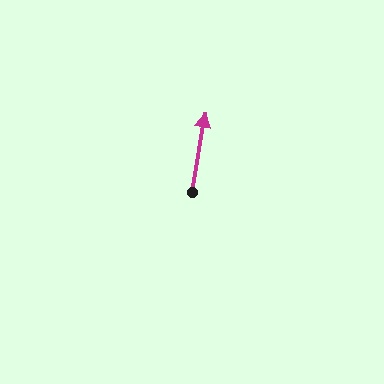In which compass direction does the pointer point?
North.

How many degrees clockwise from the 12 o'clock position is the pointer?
Approximately 9 degrees.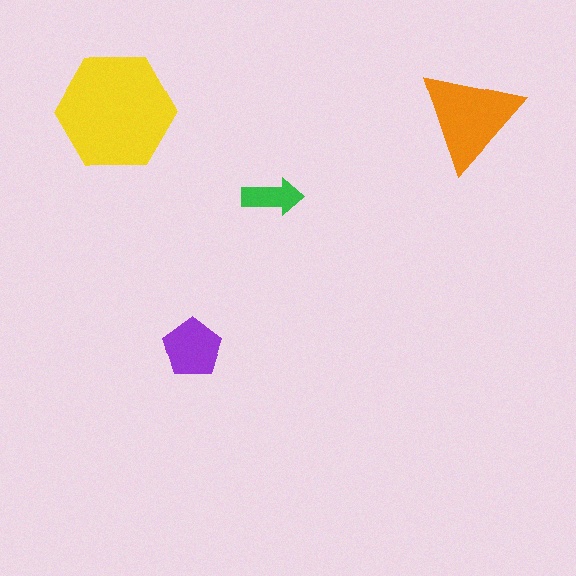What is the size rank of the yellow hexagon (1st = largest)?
1st.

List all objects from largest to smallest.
The yellow hexagon, the orange triangle, the purple pentagon, the green arrow.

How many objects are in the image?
There are 4 objects in the image.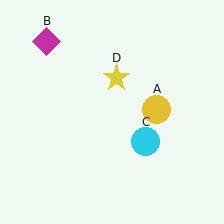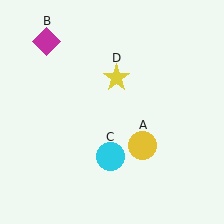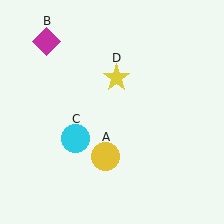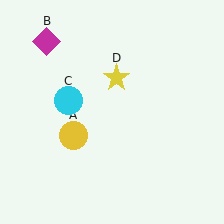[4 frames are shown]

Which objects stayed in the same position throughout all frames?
Magenta diamond (object B) and yellow star (object D) remained stationary.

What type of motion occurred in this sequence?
The yellow circle (object A), cyan circle (object C) rotated clockwise around the center of the scene.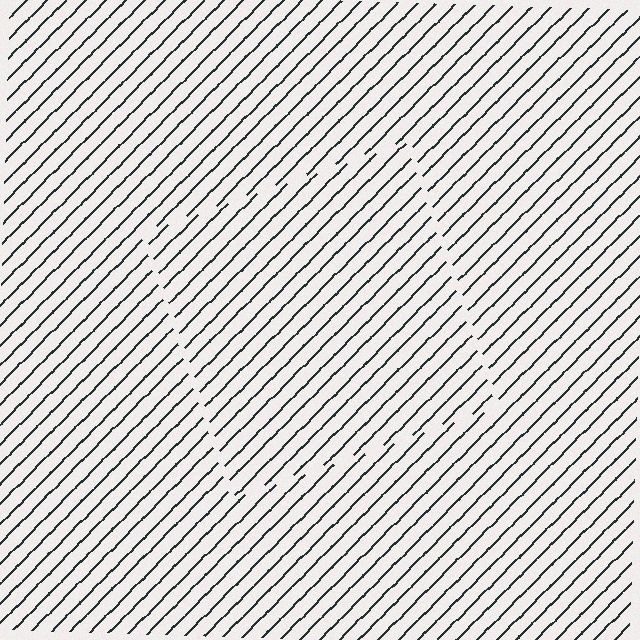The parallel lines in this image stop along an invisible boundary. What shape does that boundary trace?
An illusory square. The interior of the shape contains the same grating, shifted by half a period — the contour is defined by the phase discontinuity where line-ends from the inner and outer gratings abut.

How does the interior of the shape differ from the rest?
The interior of the shape contains the same grating, shifted by half a period — the contour is defined by the phase discontinuity where line-ends from the inner and outer gratings abut.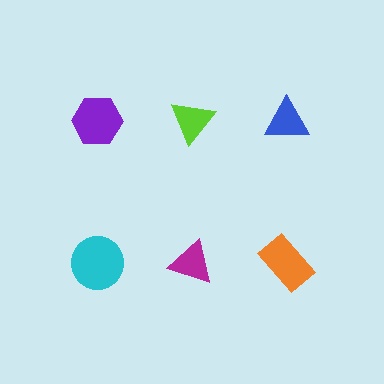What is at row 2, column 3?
An orange rectangle.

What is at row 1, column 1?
A purple hexagon.